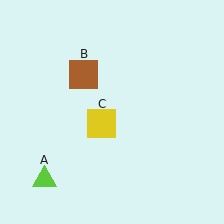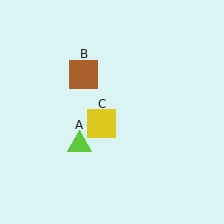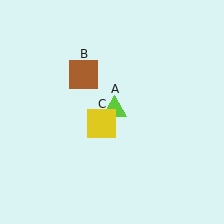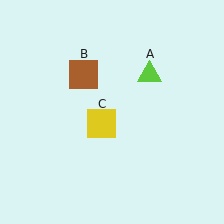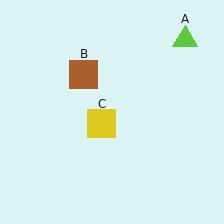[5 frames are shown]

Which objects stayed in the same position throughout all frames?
Brown square (object B) and yellow square (object C) remained stationary.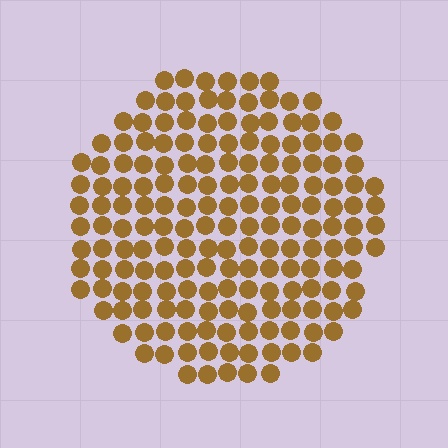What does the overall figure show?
The overall figure shows a circle.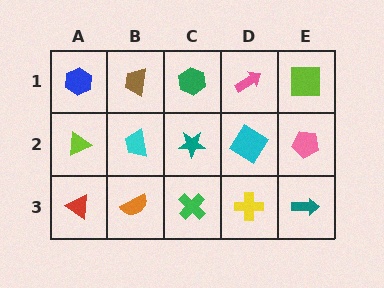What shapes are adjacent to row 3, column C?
A teal star (row 2, column C), an orange semicircle (row 3, column B), a yellow cross (row 3, column D).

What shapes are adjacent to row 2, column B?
A brown trapezoid (row 1, column B), an orange semicircle (row 3, column B), a lime triangle (row 2, column A), a teal star (row 2, column C).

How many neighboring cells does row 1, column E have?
2.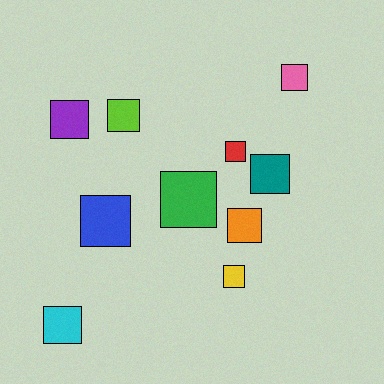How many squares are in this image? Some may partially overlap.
There are 10 squares.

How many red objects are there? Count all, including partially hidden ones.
There is 1 red object.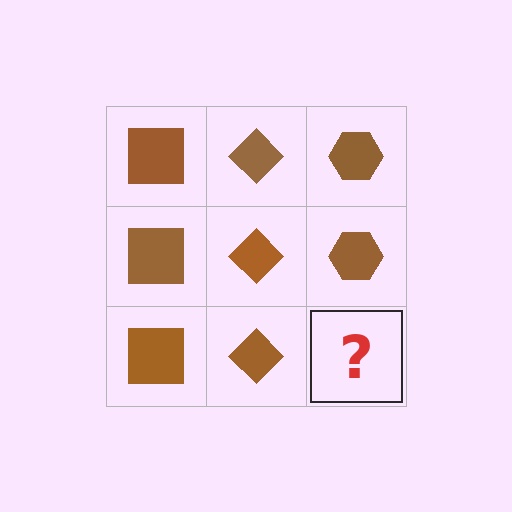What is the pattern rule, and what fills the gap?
The rule is that each column has a consistent shape. The gap should be filled with a brown hexagon.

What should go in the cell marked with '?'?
The missing cell should contain a brown hexagon.